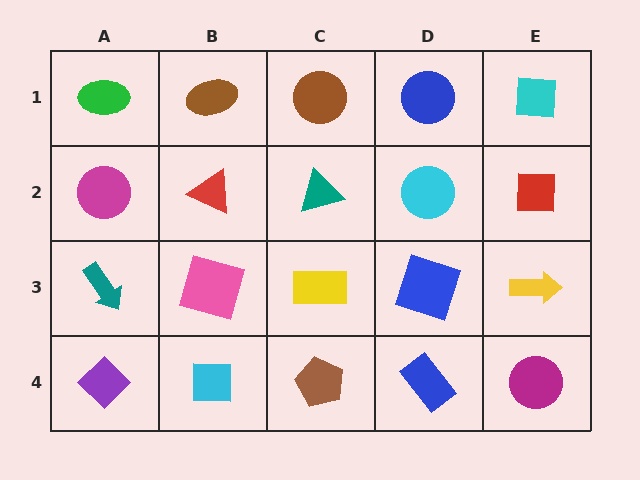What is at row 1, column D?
A blue circle.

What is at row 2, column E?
A red square.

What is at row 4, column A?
A purple diamond.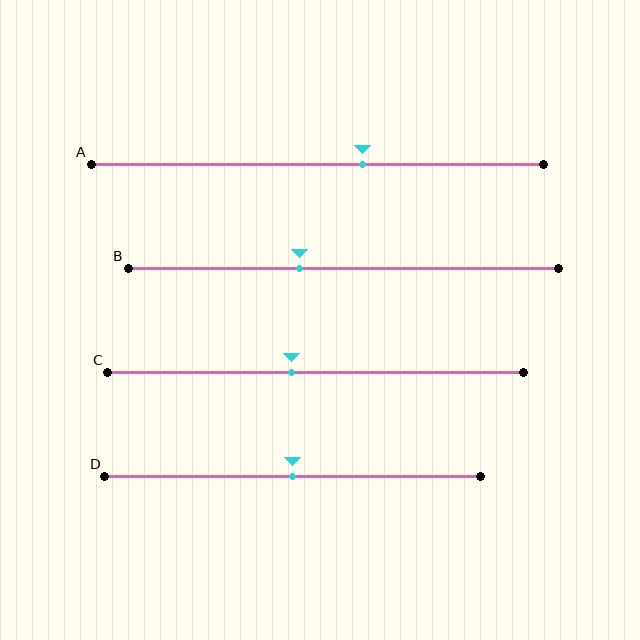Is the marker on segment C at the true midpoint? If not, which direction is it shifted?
No, the marker on segment C is shifted to the left by about 6% of the segment length.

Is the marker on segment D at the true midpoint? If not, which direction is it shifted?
Yes, the marker on segment D is at the true midpoint.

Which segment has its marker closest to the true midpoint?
Segment D has its marker closest to the true midpoint.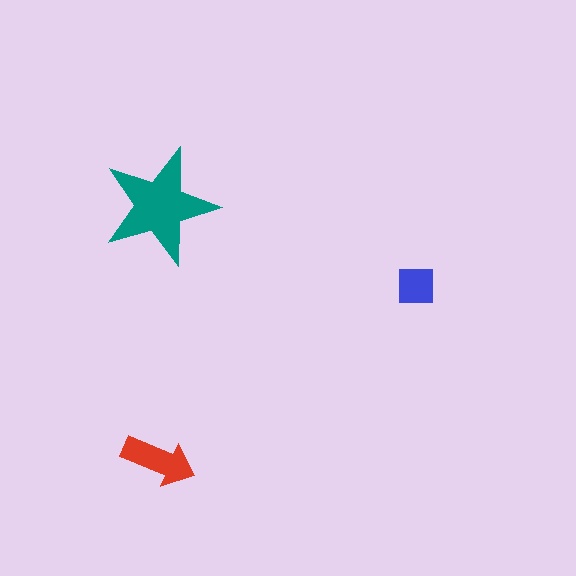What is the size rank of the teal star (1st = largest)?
1st.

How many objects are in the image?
There are 3 objects in the image.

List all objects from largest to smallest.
The teal star, the red arrow, the blue square.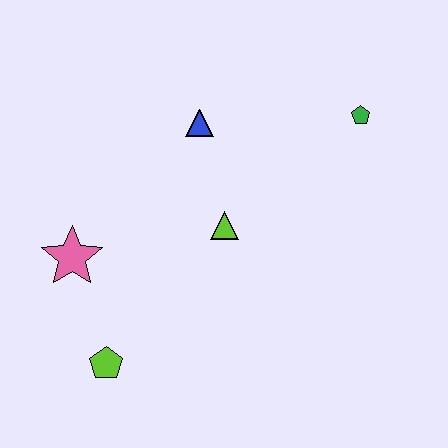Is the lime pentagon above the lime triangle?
No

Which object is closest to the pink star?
The lime pentagon is closest to the pink star.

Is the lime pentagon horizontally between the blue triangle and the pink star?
Yes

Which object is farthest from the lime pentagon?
The green pentagon is farthest from the lime pentagon.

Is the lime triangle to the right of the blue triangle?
Yes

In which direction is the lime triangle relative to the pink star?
The lime triangle is to the right of the pink star.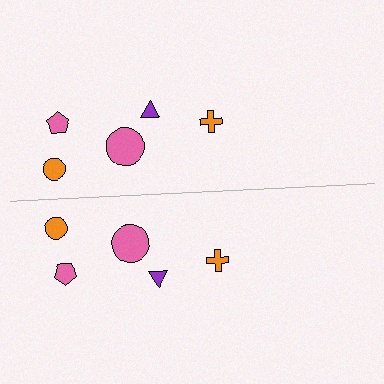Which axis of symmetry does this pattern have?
The pattern has a horizontal axis of symmetry running through the center of the image.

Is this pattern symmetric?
Yes, this pattern has bilateral (reflection) symmetry.